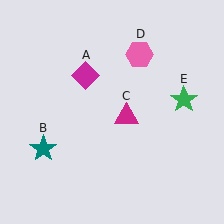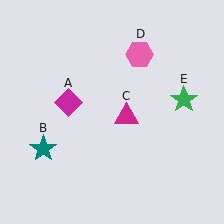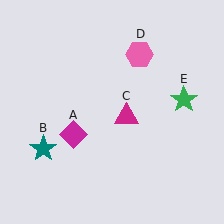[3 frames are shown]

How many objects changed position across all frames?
1 object changed position: magenta diamond (object A).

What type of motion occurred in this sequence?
The magenta diamond (object A) rotated counterclockwise around the center of the scene.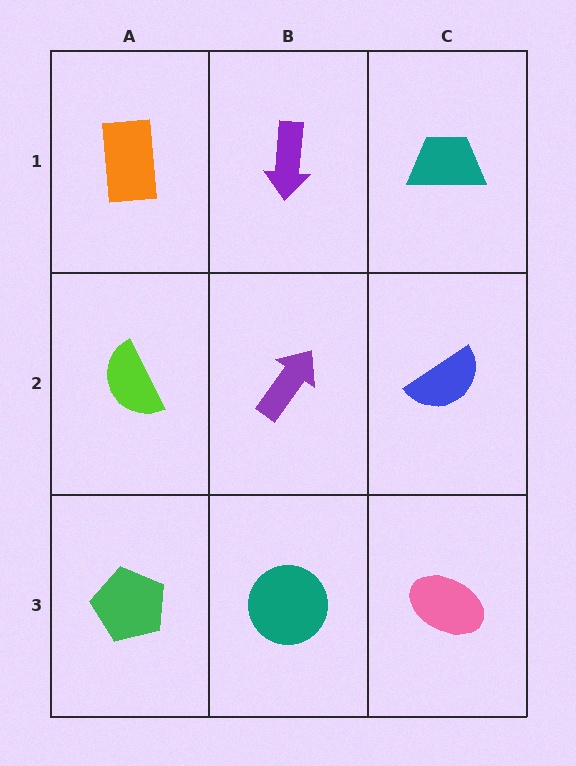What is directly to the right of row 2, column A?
A purple arrow.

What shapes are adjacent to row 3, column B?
A purple arrow (row 2, column B), a green pentagon (row 3, column A), a pink ellipse (row 3, column C).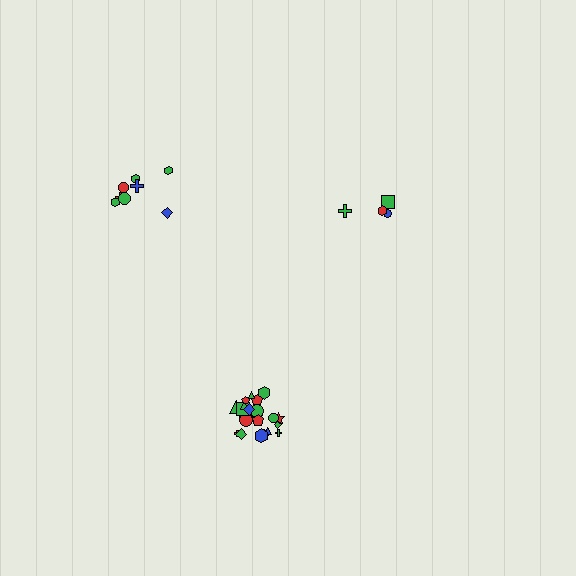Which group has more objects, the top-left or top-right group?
The top-left group.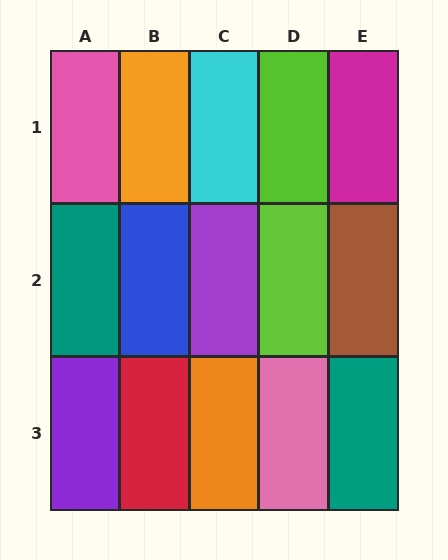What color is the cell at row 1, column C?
Cyan.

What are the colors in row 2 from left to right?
Teal, blue, purple, lime, brown.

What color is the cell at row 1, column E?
Magenta.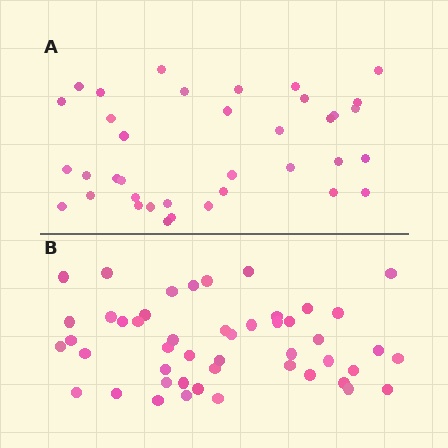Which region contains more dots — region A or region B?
Region B (the bottom region) has more dots.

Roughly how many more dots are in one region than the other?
Region B has roughly 12 or so more dots than region A.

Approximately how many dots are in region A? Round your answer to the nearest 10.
About 40 dots. (The exact count is 37, which rounds to 40.)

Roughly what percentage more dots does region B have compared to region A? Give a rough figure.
About 30% more.